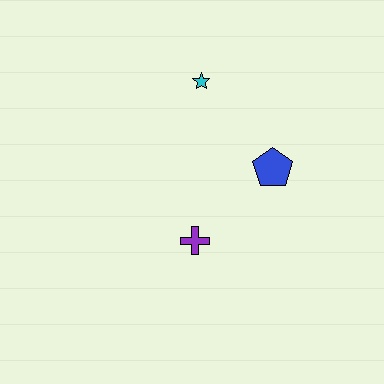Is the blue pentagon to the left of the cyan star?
No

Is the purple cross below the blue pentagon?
Yes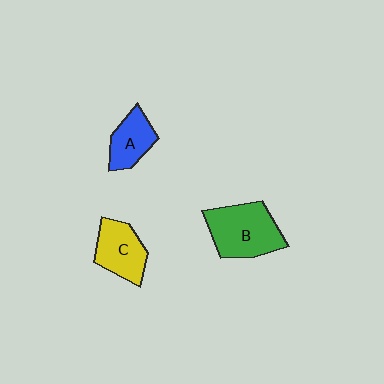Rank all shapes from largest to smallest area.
From largest to smallest: B (green), C (yellow), A (blue).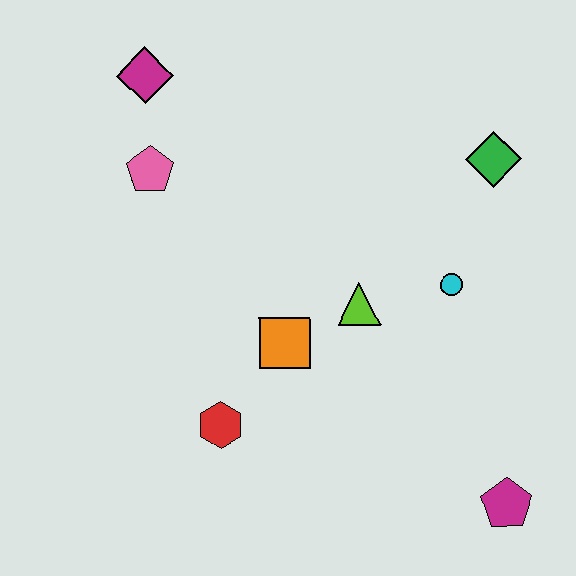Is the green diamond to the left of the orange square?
No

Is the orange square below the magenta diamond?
Yes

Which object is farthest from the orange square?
The magenta diamond is farthest from the orange square.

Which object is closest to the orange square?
The lime triangle is closest to the orange square.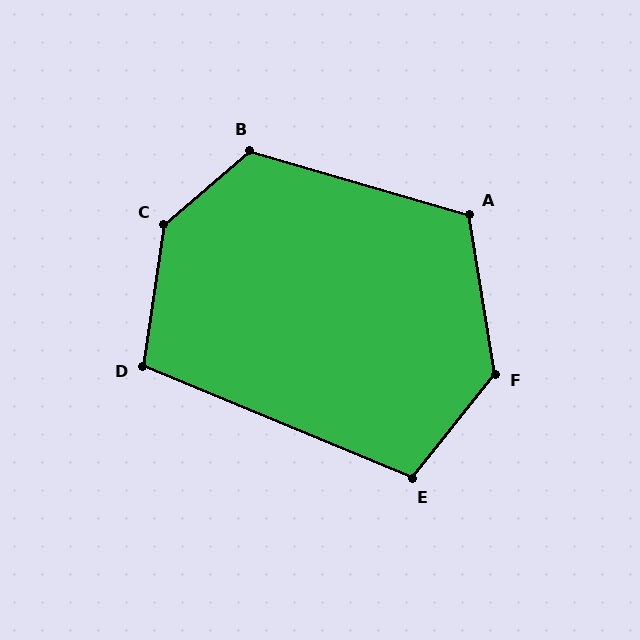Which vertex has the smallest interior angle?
D, at approximately 104 degrees.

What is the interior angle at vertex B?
Approximately 123 degrees (obtuse).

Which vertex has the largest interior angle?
C, at approximately 139 degrees.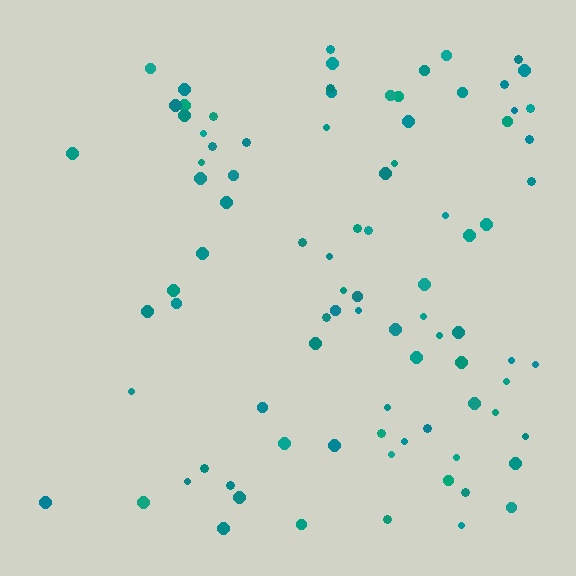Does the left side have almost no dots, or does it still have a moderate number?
Still a moderate number, just noticeably fewer than the right.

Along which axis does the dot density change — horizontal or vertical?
Horizontal.